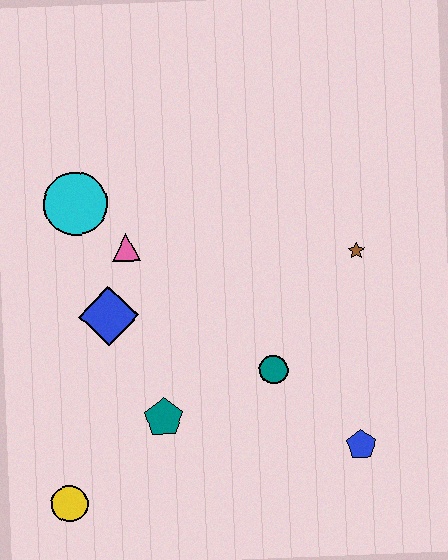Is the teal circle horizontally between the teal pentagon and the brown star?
Yes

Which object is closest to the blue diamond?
The pink triangle is closest to the blue diamond.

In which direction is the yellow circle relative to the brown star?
The yellow circle is to the left of the brown star.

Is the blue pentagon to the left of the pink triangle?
No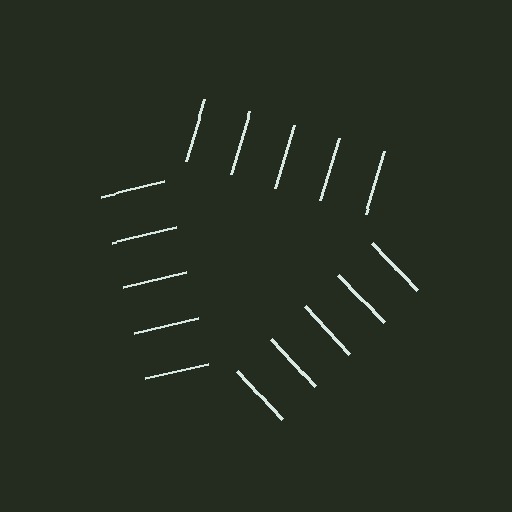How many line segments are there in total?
15 — 5 along each of the 3 edges.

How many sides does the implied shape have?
3 sides — the line-ends trace a triangle.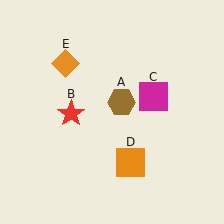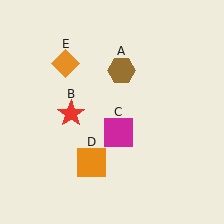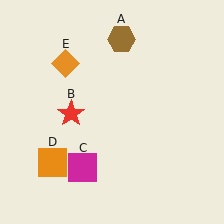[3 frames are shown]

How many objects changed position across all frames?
3 objects changed position: brown hexagon (object A), magenta square (object C), orange square (object D).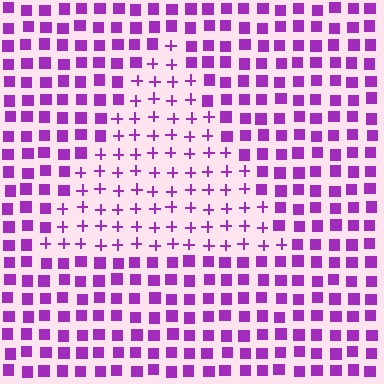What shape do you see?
I see a triangle.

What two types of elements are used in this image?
The image uses plus signs inside the triangle region and squares outside it.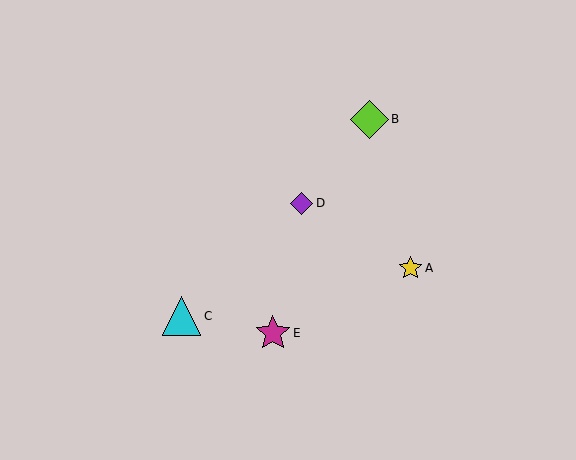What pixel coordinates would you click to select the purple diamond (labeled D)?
Click at (302, 203) to select the purple diamond D.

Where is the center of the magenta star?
The center of the magenta star is at (273, 333).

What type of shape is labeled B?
Shape B is a lime diamond.